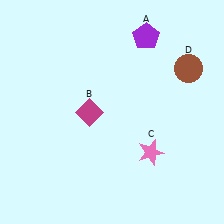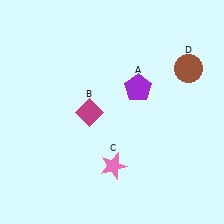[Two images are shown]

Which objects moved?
The objects that moved are: the purple pentagon (A), the pink star (C).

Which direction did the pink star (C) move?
The pink star (C) moved left.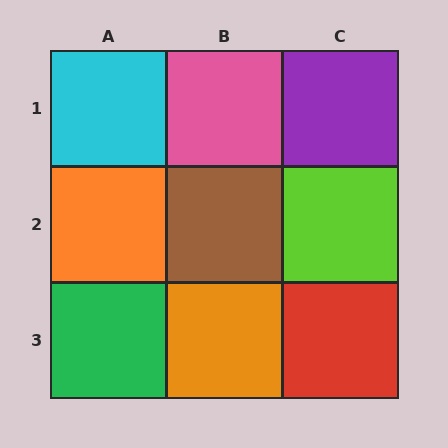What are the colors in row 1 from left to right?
Cyan, pink, purple.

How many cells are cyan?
1 cell is cyan.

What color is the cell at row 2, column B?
Brown.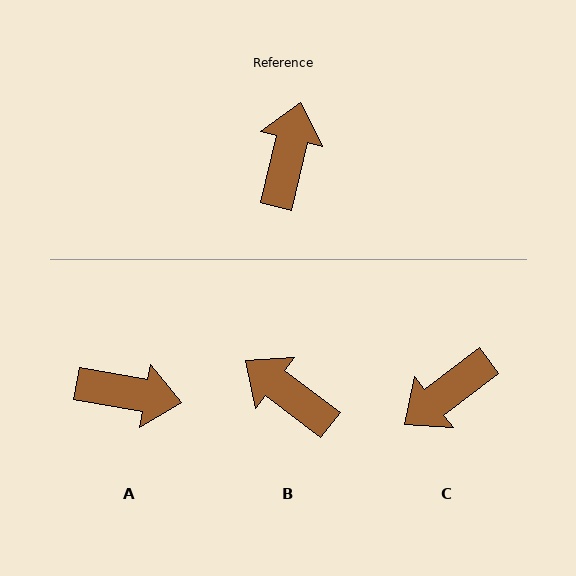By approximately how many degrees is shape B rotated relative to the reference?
Approximately 66 degrees counter-clockwise.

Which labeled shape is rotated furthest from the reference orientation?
C, about 140 degrees away.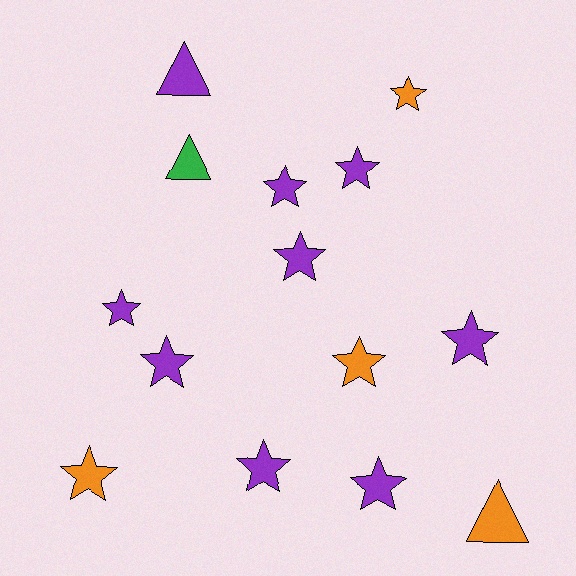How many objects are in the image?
There are 14 objects.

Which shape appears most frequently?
Star, with 11 objects.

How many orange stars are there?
There are 3 orange stars.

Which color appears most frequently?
Purple, with 9 objects.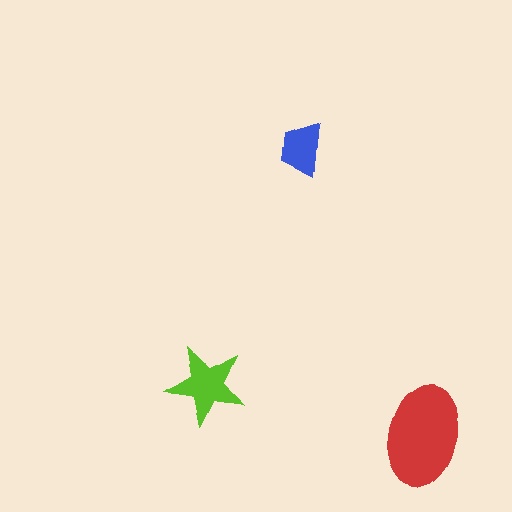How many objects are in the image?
There are 3 objects in the image.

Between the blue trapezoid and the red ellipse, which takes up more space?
The red ellipse.